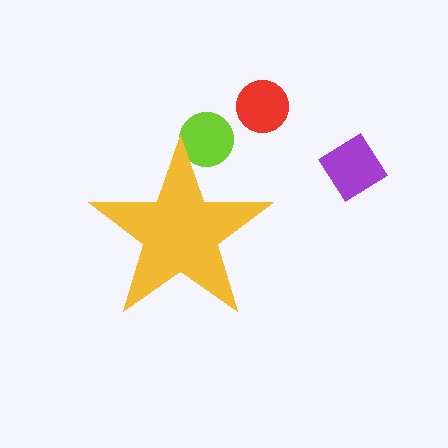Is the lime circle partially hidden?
Yes, the lime circle is partially hidden behind the yellow star.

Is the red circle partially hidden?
No, the red circle is fully visible.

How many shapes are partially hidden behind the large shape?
1 shape is partially hidden.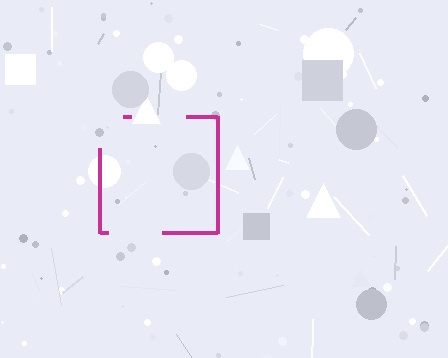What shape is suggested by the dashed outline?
The dashed outline suggests a square.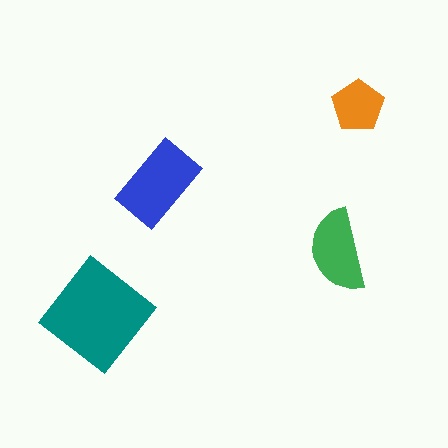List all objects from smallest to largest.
The orange pentagon, the green semicircle, the blue rectangle, the teal diamond.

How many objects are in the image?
There are 4 objects in the image.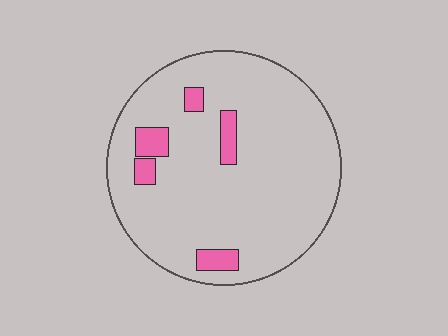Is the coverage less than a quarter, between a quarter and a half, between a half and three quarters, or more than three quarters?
Less than a quarter.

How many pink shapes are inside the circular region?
5.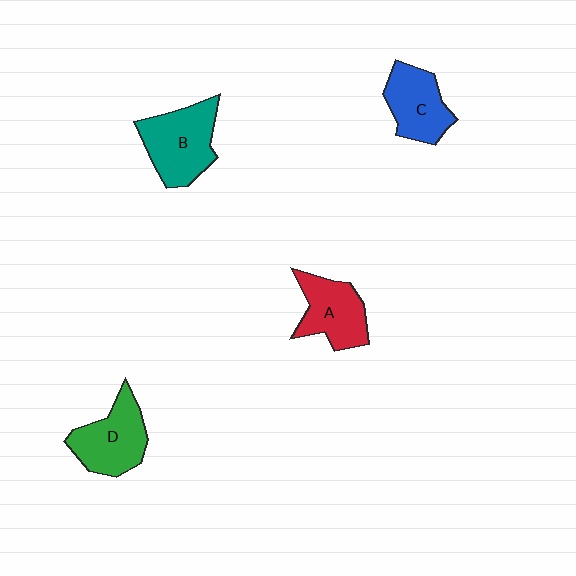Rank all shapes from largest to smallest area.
From largest to smallest: B (teal), D (green), A (red), C (blue).